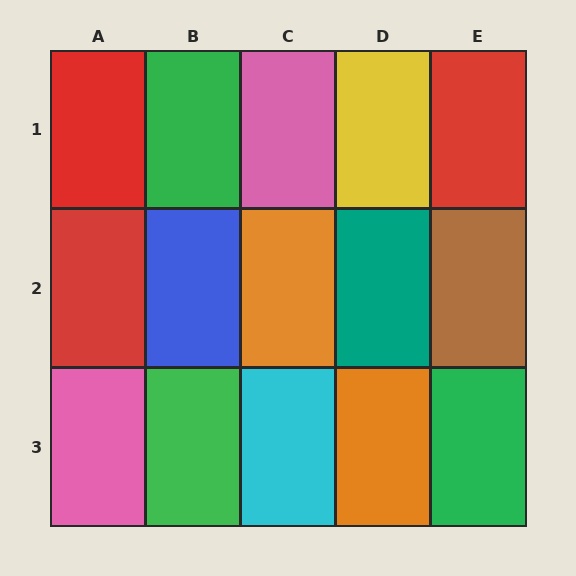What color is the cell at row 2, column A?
Red.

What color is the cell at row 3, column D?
Orange.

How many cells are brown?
1 cell is brown.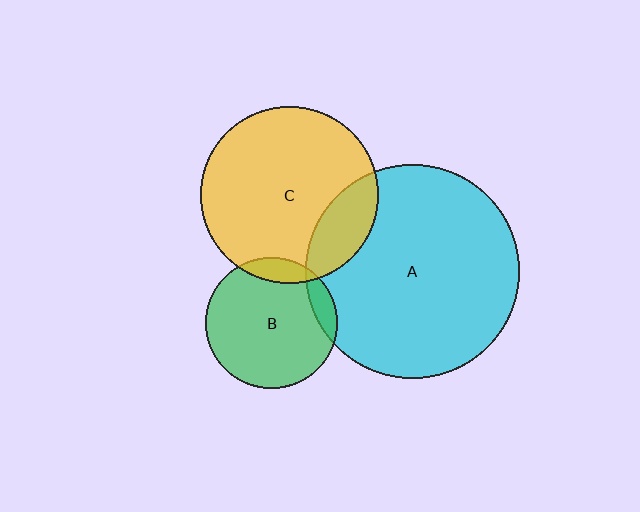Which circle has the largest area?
Circle A (cyan).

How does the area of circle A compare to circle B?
Approximately 2.7 times.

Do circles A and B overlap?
Yes.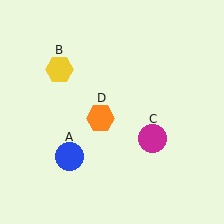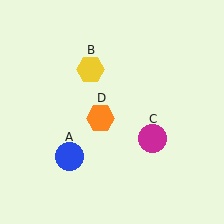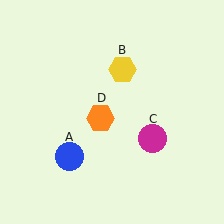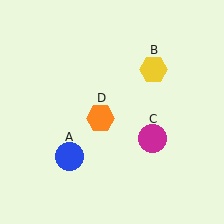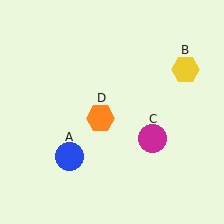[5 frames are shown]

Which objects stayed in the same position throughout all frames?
Blue circle (object A) and magenta circle (object C) and orange hexagon (object D) remained stationary.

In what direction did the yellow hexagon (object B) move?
The yellow hexagon (object B) moved right.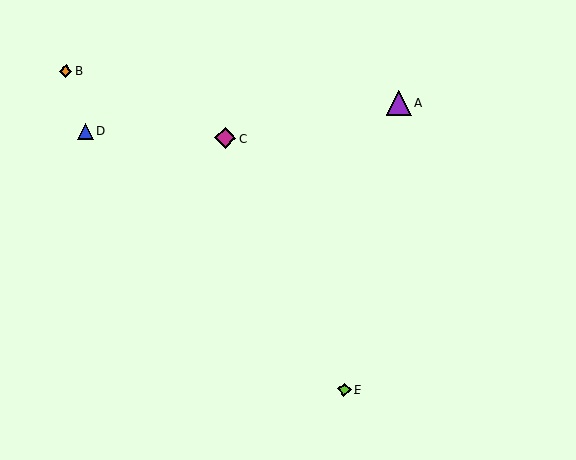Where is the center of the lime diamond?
The center of the lime diamond is at (344, 389).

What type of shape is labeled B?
Shape B is an orange diamond.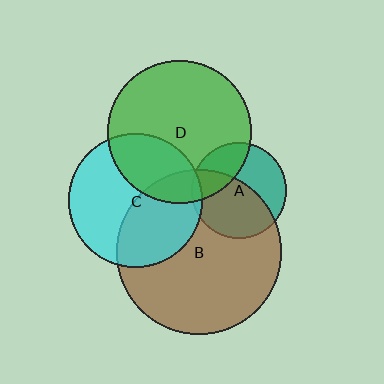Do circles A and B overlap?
Yes.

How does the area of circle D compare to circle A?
Approximately 2.3 times.